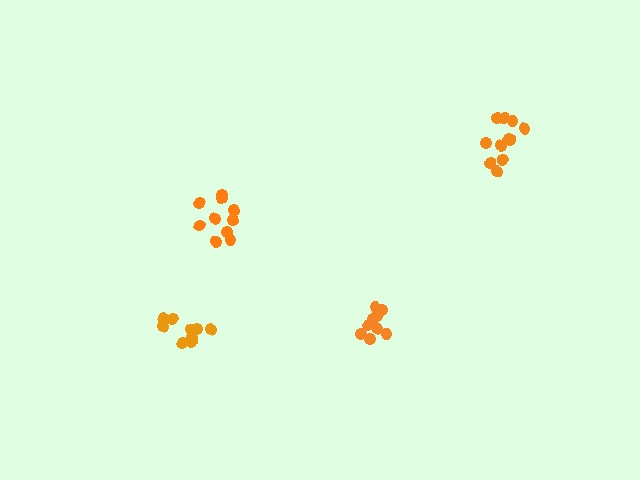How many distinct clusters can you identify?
There are 4 distinct clusters.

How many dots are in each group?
Group 1: 10 dots, Group 2: 9 dots, Group 3: 11 dots, Group 4: 10 dots (40 total).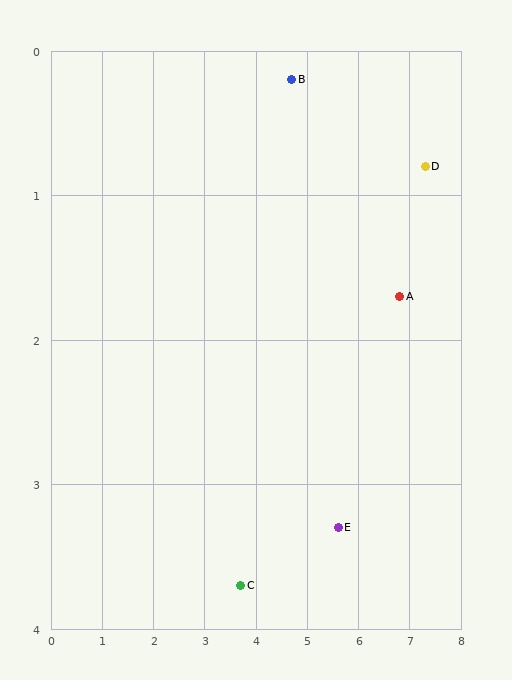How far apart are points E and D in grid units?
Points E and D are about 3.0 grid units apart.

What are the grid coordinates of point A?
Point A is at approximately (6.8, 1.7).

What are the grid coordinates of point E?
Point E is at approximately (5.6, 3.3).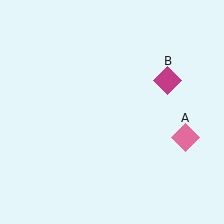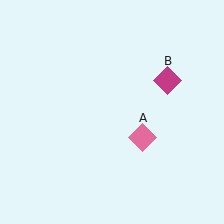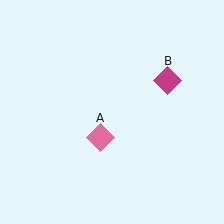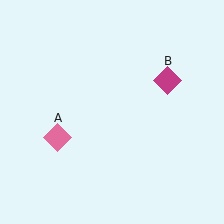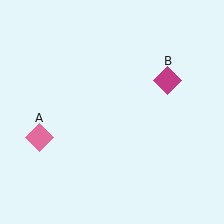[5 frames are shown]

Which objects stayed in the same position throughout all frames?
Magenta diamond (object B) remained stationary.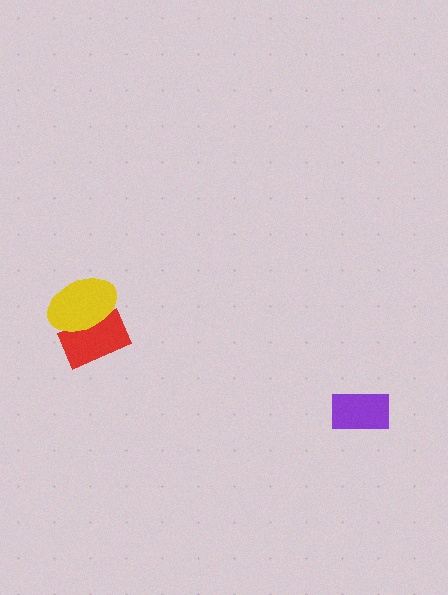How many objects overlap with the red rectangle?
1 object overlaps with the red rectangle.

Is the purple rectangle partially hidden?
No, no other shape covers it.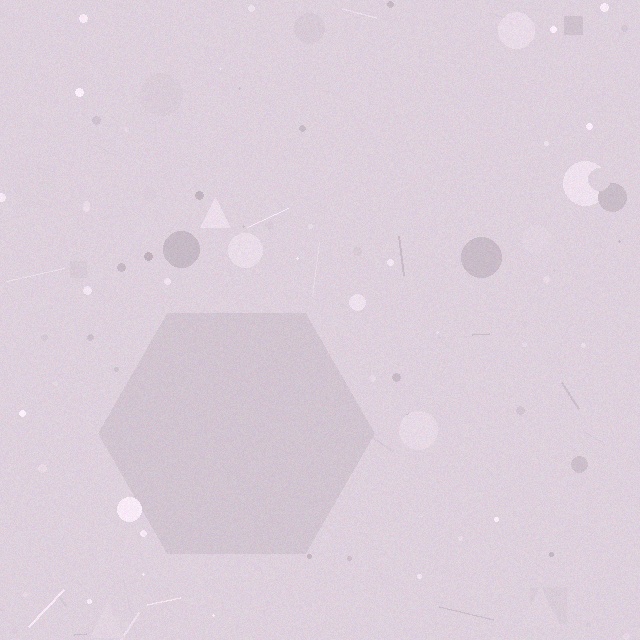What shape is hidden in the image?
A hexagon is hidden in the image.